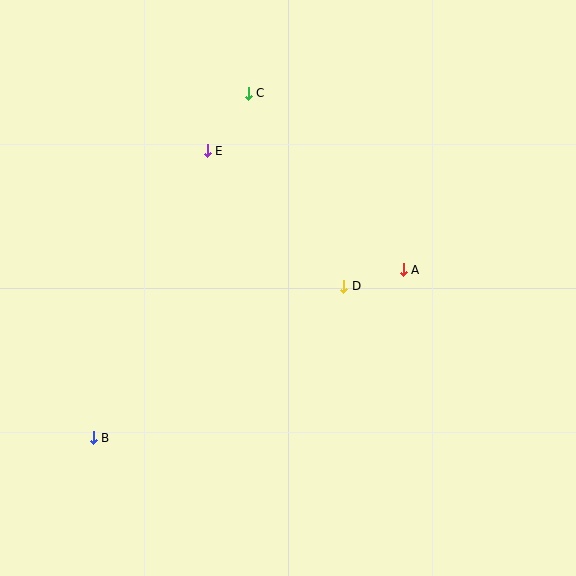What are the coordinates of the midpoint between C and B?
The midpoint between C and B is at (171, 265).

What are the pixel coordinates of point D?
Point D is at (344, 286).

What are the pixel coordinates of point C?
Point C is at (248, 93).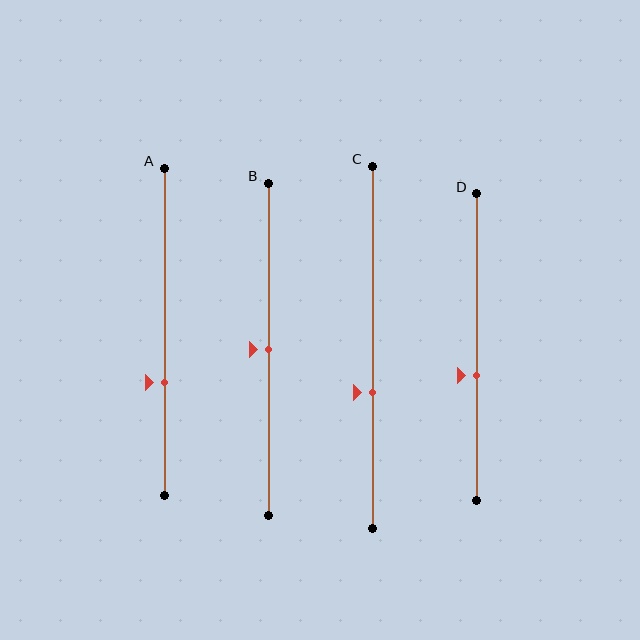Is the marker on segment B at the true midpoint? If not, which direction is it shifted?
Yes, the marker on segment B is at the true midpoint.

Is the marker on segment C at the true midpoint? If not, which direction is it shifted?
No, the marker on segment C is shifted downward by about 13% of the segment length.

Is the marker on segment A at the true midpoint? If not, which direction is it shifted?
No, the marker on segment A is shifted downward by about 15% of the segment length.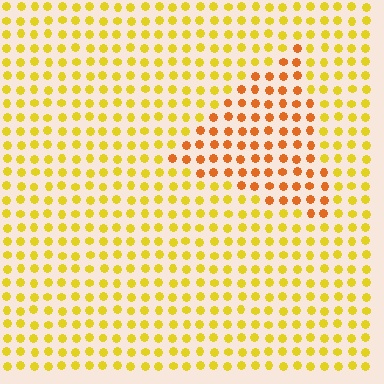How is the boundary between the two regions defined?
The boundary is defined purely by a slight shift in hue (about 32 degrees). Spacing, size, and orientation are identical on both sides.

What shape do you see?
I see a triangle.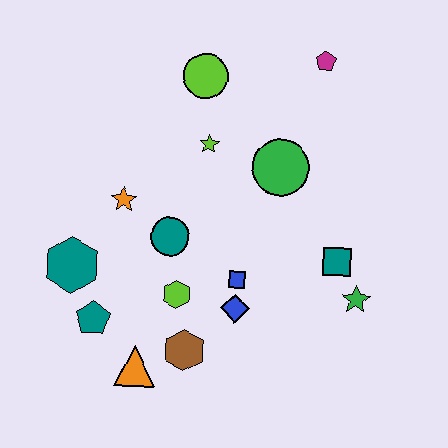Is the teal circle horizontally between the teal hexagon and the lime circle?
Yes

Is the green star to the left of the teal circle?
No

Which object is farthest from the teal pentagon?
The magenta pentagon is farthest from the teal pentagon.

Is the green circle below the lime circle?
Yes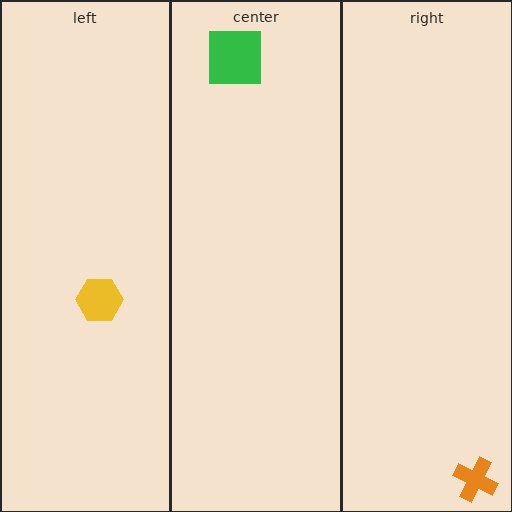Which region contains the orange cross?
The right region.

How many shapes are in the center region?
1.